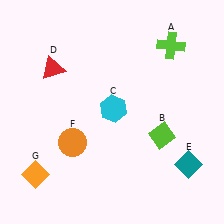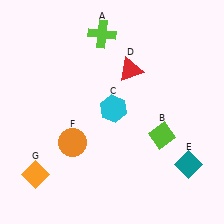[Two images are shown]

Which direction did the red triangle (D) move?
The red triangle (D) moved right.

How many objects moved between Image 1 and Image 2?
2 objects moved between the two images.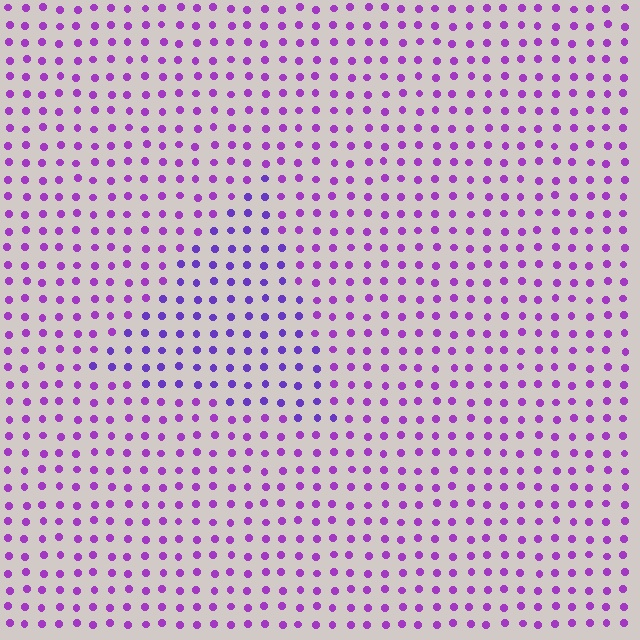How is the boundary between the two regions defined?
The boundary is defined purely by a slight shift in hue (about 25 degrees). Spacing, size, and orientation are identical on both sides.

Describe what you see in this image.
The image is filled with small purple elements in a uniform arrangement. A triangle-shaped region is visible where the elements are tinted to a slightly different hue, forming a subtle color boundary.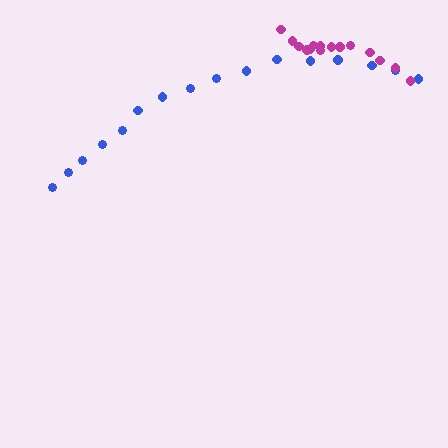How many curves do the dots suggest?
There are 2 distinct paths.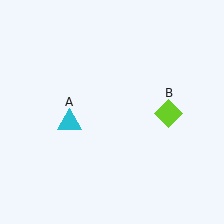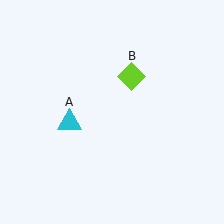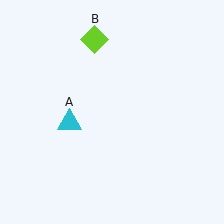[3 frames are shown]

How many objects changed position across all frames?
1 object changed position: lime diamond (object B).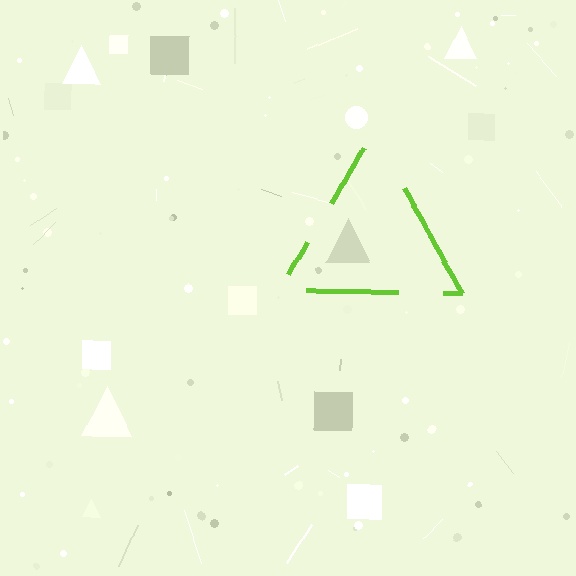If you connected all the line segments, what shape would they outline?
They would outline a triangle.